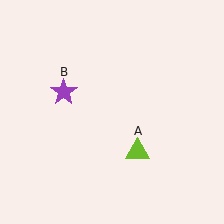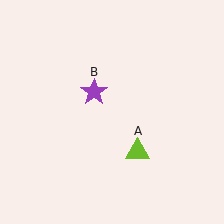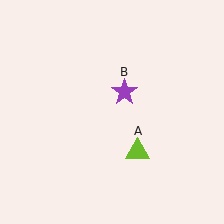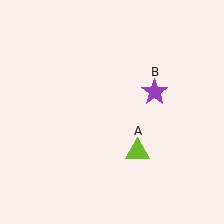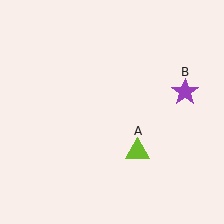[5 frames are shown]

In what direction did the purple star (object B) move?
The purple star (object B) moved right.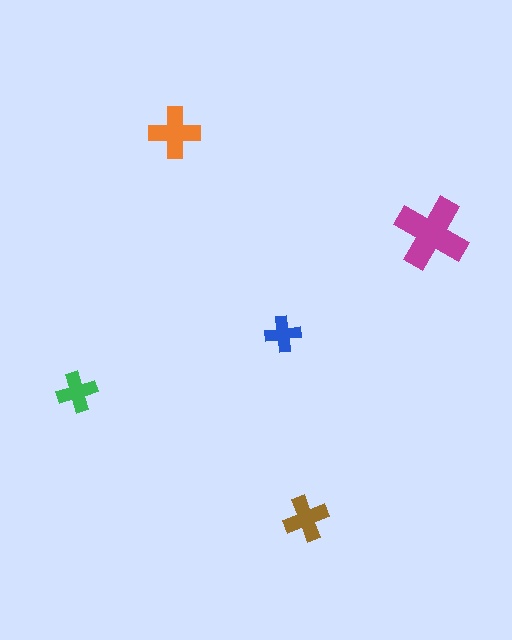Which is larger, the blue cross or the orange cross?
The orange one.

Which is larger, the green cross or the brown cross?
The brown one.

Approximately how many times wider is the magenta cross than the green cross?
About 2 times wider.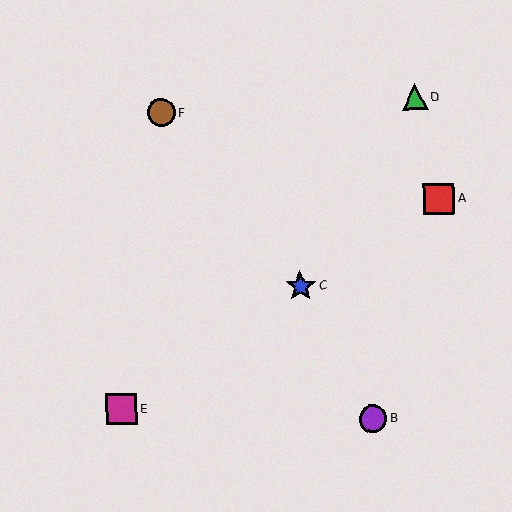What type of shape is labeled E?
Shape E is a magenta square.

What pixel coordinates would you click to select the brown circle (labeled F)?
Click at (161, 113) to select the brown circle F.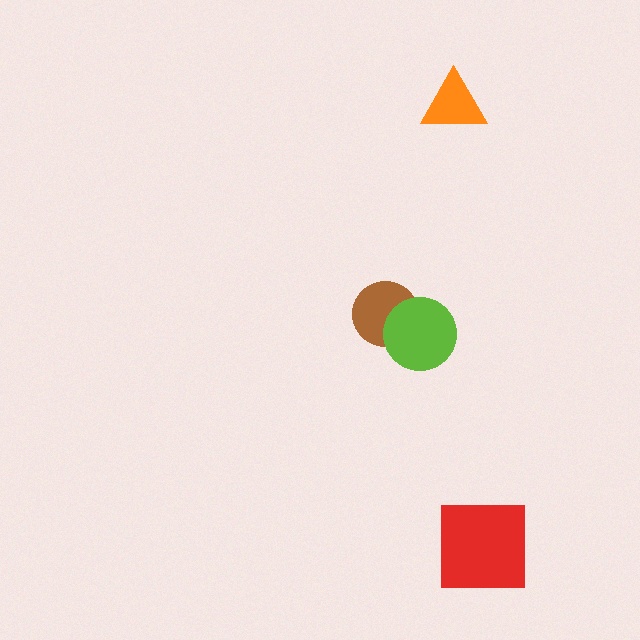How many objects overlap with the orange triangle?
0 objects overlap with the orange triangle.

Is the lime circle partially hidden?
No, no other shape covers it.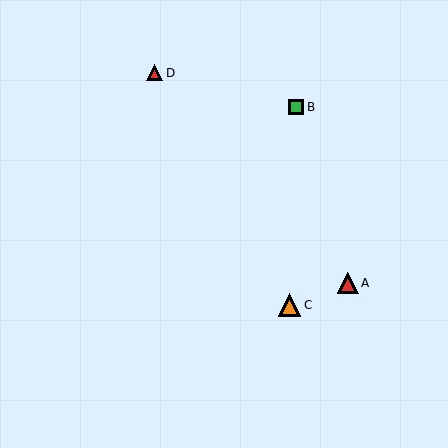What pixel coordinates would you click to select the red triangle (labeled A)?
Click at (348, 283) to select the red triangle A.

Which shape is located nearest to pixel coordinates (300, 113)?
The green square (labeled B) at (296, 107) is nearest to that location.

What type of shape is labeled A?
Shape A is a red triangle.